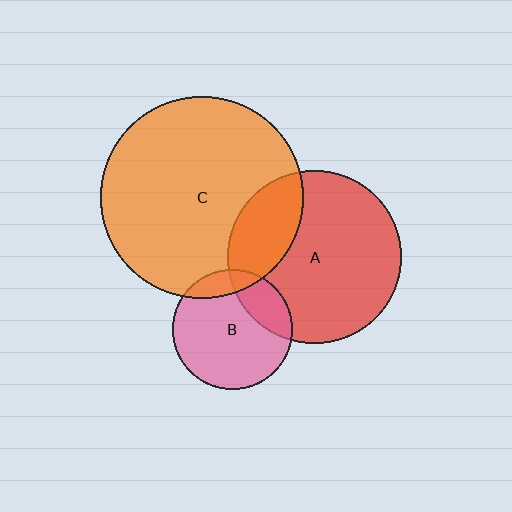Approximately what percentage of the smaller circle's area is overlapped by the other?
Approximately 25%.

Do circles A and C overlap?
Yes.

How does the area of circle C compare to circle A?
Approximately 1.4 times.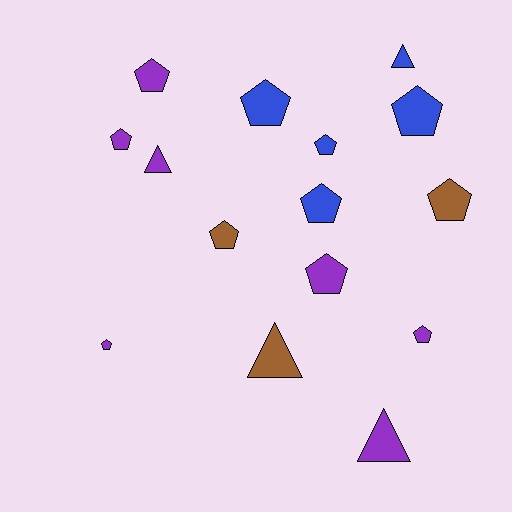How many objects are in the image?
There are 15 objects.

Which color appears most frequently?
Purple, with 7 objects.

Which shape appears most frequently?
Pentagon, with 11 objects.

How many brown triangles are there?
There is 1 brown triangle.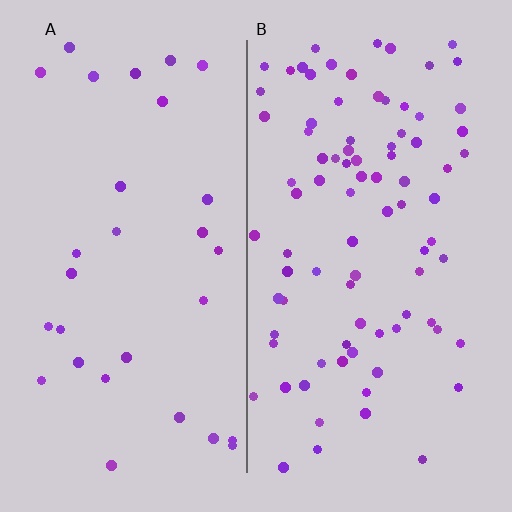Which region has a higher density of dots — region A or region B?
B (the right).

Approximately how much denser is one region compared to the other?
Approximately 2.8× — region B over region A.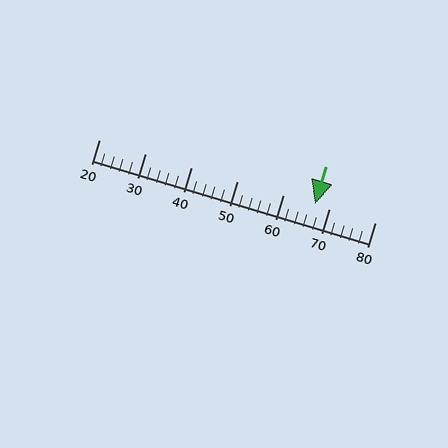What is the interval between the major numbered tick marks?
The major tick marks are spaced 10 units apart.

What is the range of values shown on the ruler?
The ruler shows values from 20 to 80.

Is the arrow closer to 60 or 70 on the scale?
The arrow is closer to 70.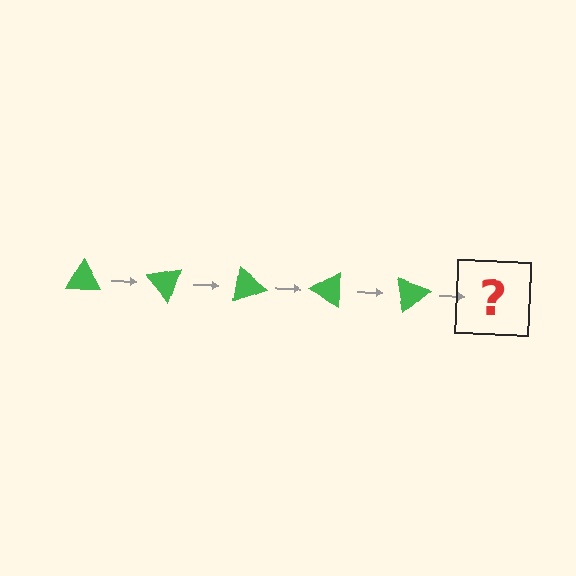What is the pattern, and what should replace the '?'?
The pattern is that the triangle rotates 50 degrees each step. The '?' should be a green triangle rotated 250 degrees.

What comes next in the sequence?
The next element should be a green triangle rotated 250 degrees.